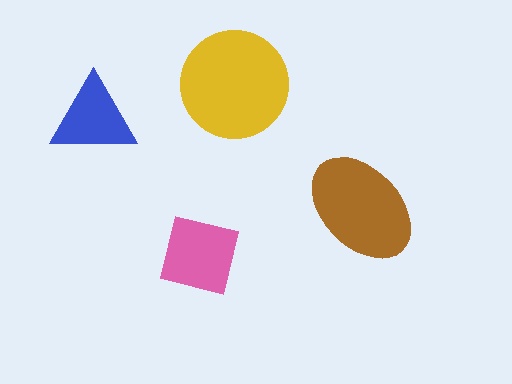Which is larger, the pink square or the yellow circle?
The yellow circle.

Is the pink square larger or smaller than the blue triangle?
Larger.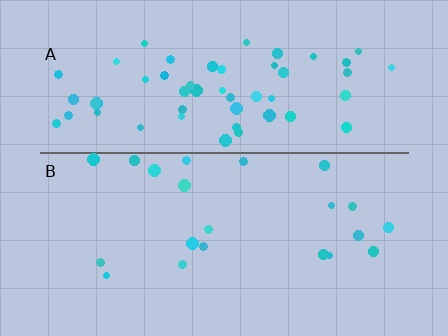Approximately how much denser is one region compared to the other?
Approximately 2.7× — region A over region B.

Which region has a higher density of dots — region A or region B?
A (the top).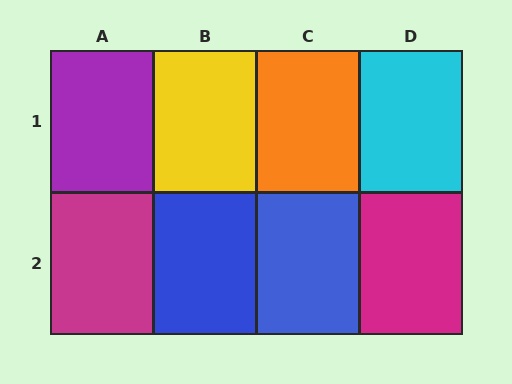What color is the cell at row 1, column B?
Yellow.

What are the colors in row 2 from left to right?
Magenta, blue, blue, magenta.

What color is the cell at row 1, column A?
Purple.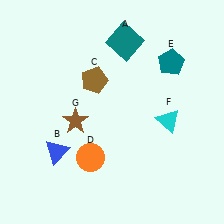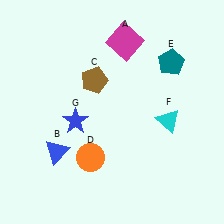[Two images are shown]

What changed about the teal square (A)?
In Image 1, A is teal. In Image 2, it changed to magenta.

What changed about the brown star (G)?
In Image 1, G is brown. In Image 2, it changed to blue.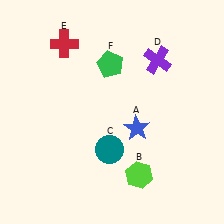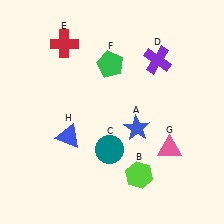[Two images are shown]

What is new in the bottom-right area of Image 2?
A pink triangle (G) was added in the bottom-right area of Image 2.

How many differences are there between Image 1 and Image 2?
There are 2 differences between the two images.